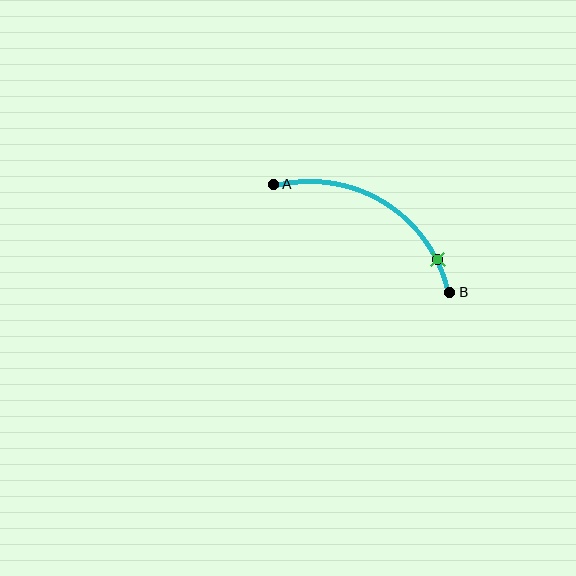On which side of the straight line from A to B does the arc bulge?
The arc bulges above the straight line connecting A and B.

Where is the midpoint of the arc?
The arc midpoint is the point on the curve farthest from the straight line joining A and B. It sits above that line.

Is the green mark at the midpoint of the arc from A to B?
No. The green mark lies on the arc but is closer to endpoint B. The arc midpoint would be at the point on the curve equidistant along the arc from both A and B.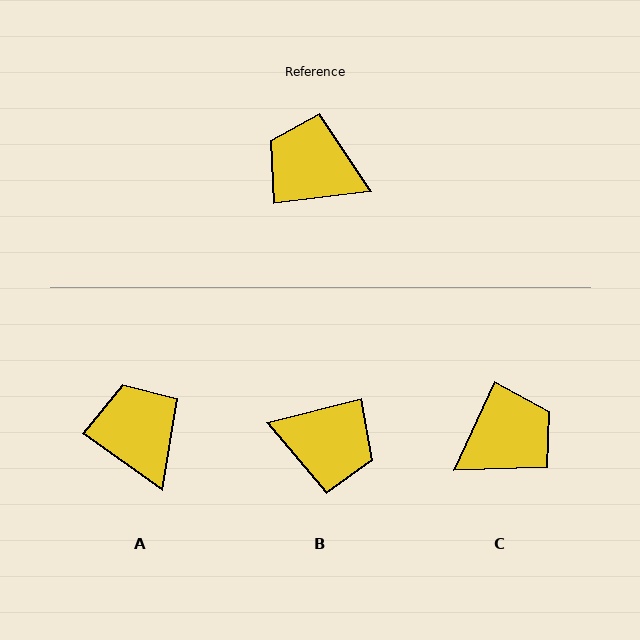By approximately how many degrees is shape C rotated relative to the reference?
Approximately 121 degrees clockwise.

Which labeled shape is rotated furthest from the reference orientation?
B, about 173 degrees away.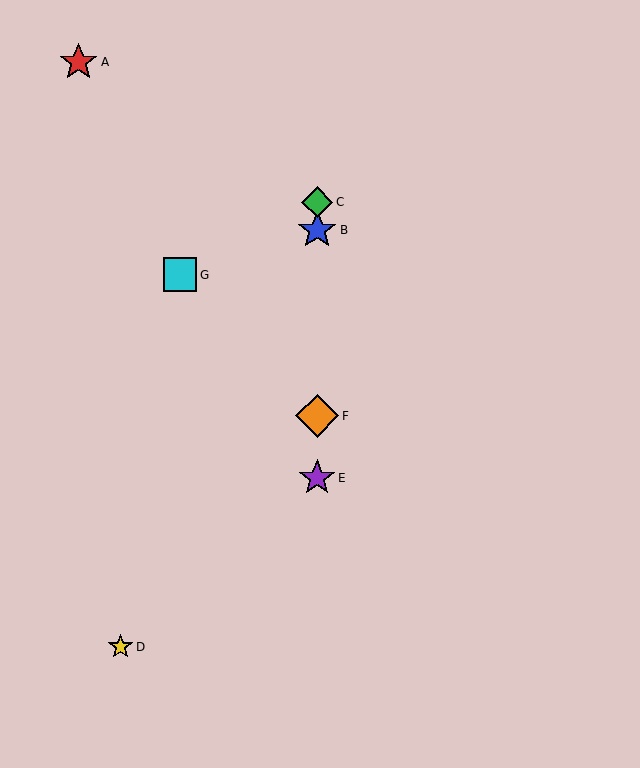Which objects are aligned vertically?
Objects B, C, E, F are aligned vertically.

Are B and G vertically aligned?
No, B is at x≈317 and G is at x≈180.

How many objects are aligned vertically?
4 objects (B, C, E, F) are aligned vertically.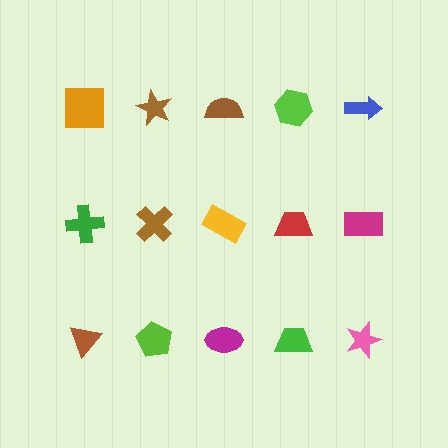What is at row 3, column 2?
A lime pentagon.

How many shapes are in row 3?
5 shapes.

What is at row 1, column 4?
A lime hexagon.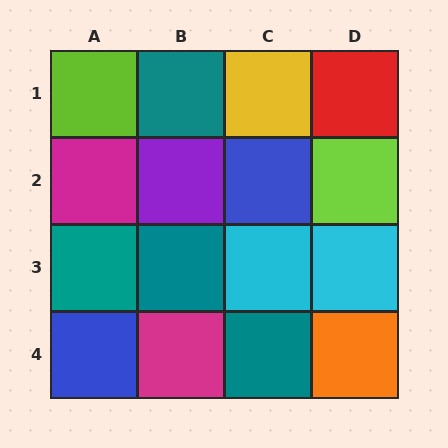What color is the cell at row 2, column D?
Lime.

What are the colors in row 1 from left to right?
Lime, teal, yellow, red.